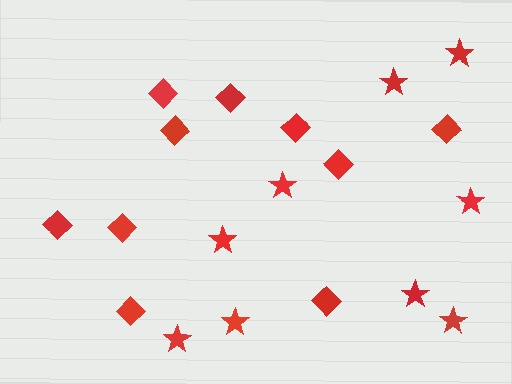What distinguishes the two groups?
There are 2 groups: one group of diamonds (10) and one group of stars (9).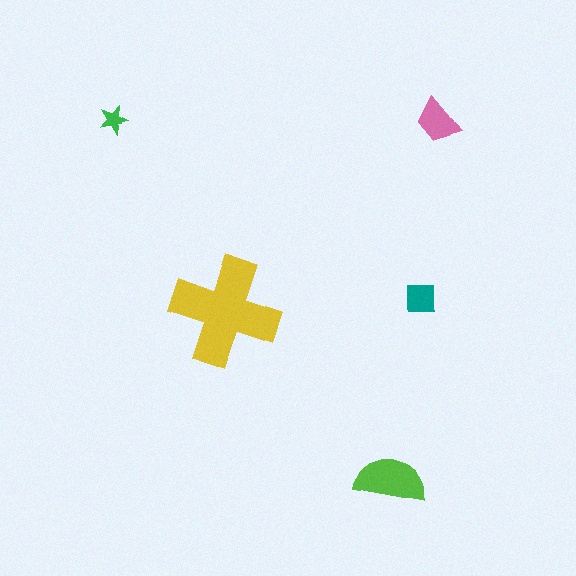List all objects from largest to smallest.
The yellow cross, the lime semicircle, the pink trapezoid, the teal square, the green star.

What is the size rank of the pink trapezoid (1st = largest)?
3rd.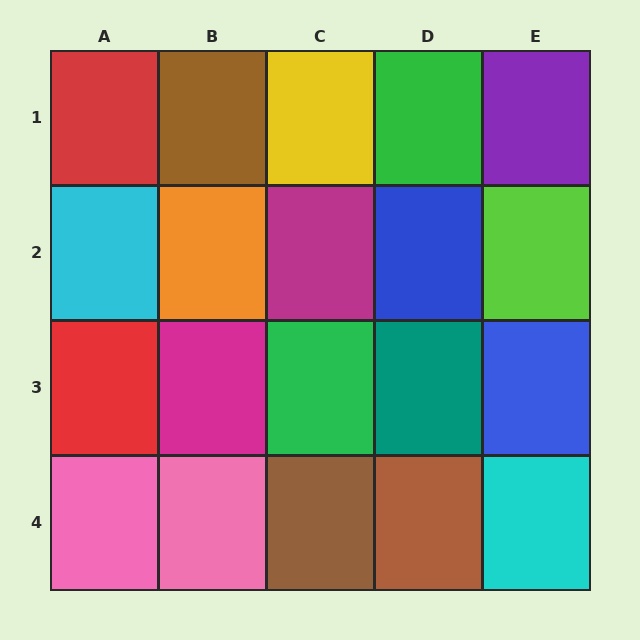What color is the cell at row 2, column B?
Orange.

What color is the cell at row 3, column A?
Red.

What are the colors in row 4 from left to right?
Pink, pink, brown, brown, cyan.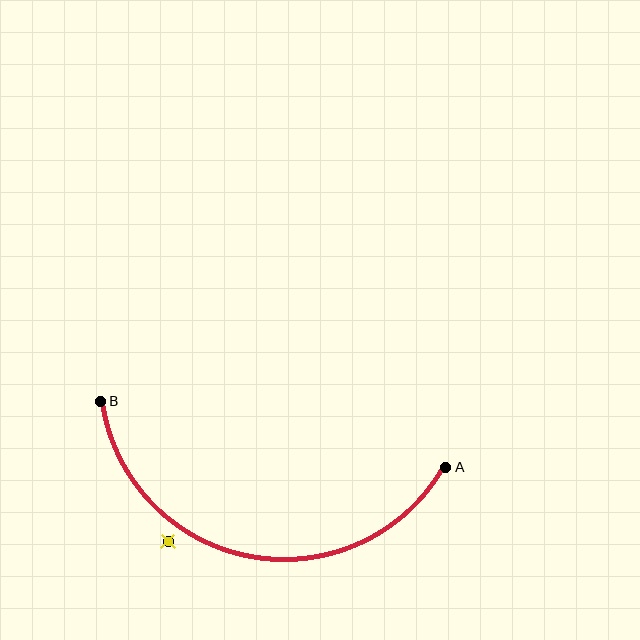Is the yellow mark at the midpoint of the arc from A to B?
No — the yellow mark does not lie on the arc at all. It sits slightly outside the curve.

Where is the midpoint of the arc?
The arc midpoint is the point on the curve farthest from the straight line joining A and B. It sits below that line.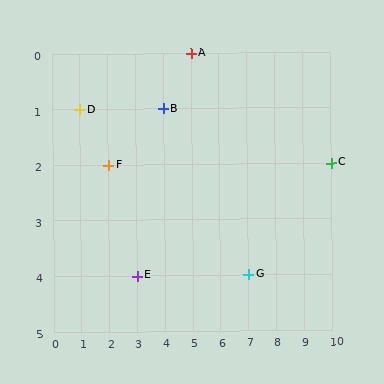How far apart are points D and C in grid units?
Points D and C are 9 columns and 1 row apart (about 9.1 grid units diagonally).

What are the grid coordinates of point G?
Point G is at grid coordinates (7, 4).